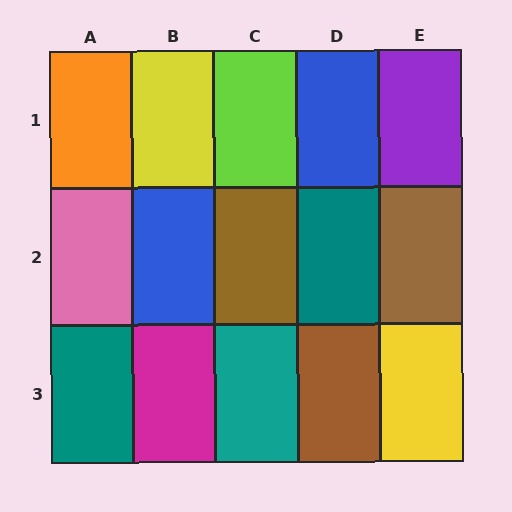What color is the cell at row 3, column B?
Magenta.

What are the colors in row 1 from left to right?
Orange, yellow, lime, blue, purple.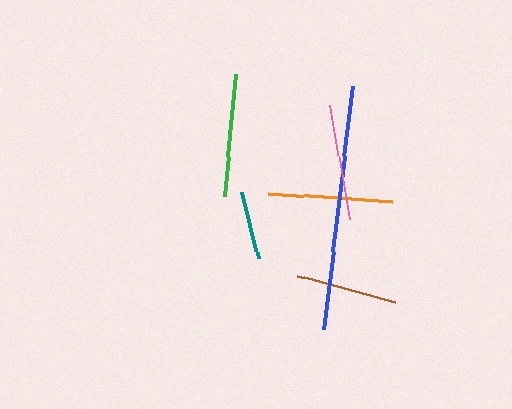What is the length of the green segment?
The green segment is approximately 123 pixels long.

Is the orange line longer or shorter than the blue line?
The blue line is longer than the orange line.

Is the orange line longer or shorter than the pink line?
The orange line is longer than the pink line.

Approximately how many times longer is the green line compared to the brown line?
The green line is approximately 1.2 times the length of the brown line.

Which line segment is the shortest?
The teal line is the shortest at approximately 68 pixels.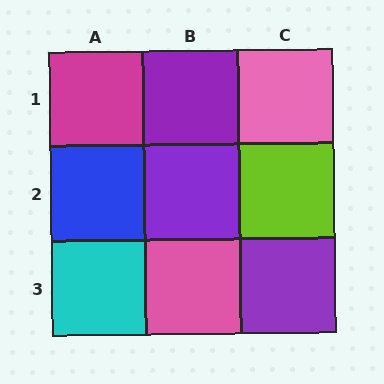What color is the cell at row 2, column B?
Purple.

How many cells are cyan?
1 cell is cyan.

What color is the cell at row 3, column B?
Pink.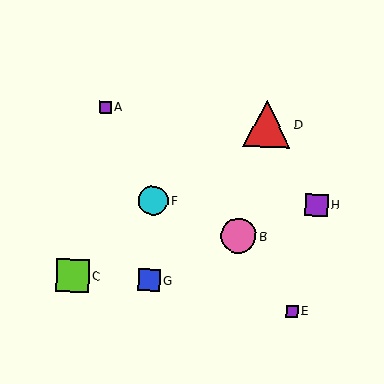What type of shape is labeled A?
Shape A is a purple square.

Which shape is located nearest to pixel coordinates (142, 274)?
The blue square (labeled G) at (149, 280) is nearest to that location.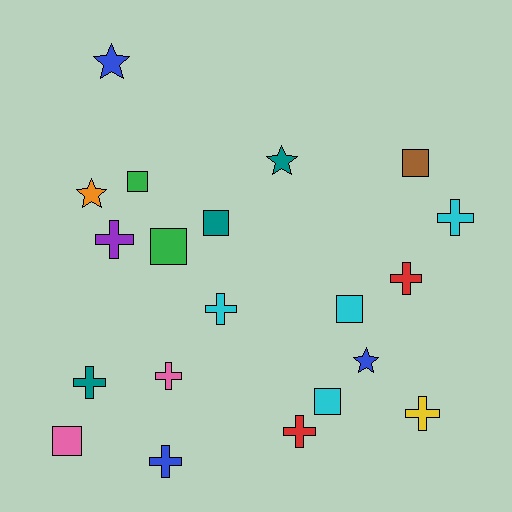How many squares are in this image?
There are 7 squares.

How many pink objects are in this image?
There are 2 pink objects.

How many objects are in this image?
There are 20 objects.